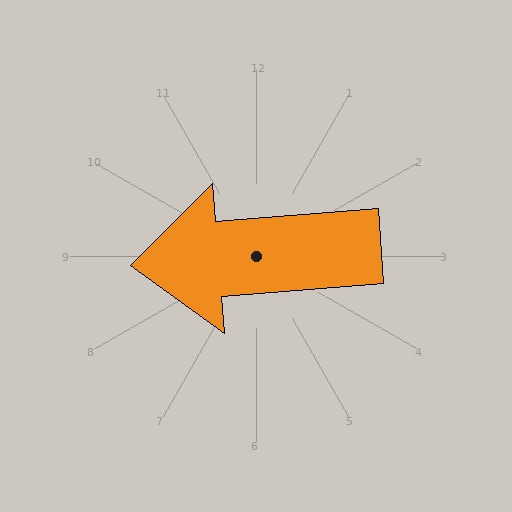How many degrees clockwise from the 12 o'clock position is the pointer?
Approximately 266 degrees.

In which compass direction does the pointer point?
West.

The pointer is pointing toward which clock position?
Roughly 9 o'clock.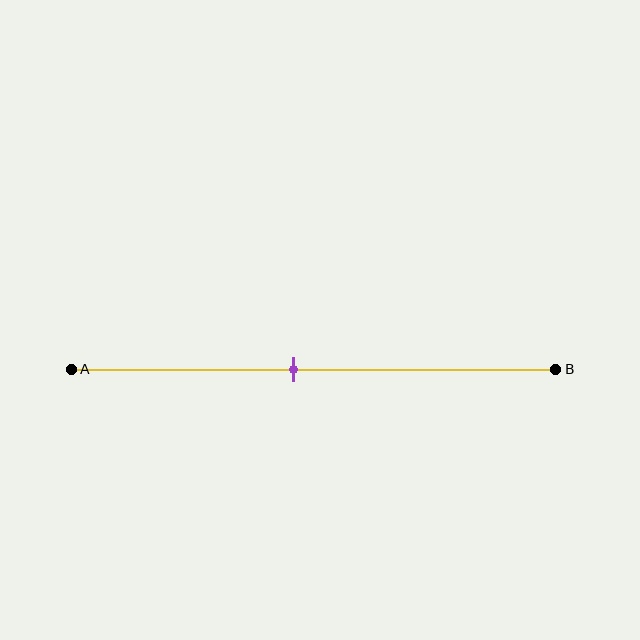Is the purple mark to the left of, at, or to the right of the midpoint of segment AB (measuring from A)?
The purple mark is to the left of the midpoint of segment AB.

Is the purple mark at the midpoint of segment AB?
No, the mark is at about 45% from A, not at the 50% midpoint.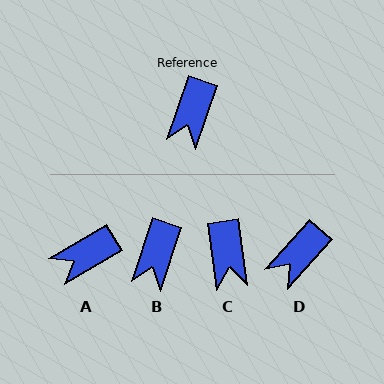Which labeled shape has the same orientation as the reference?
B.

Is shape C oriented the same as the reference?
No, it is off by about 26 degrees.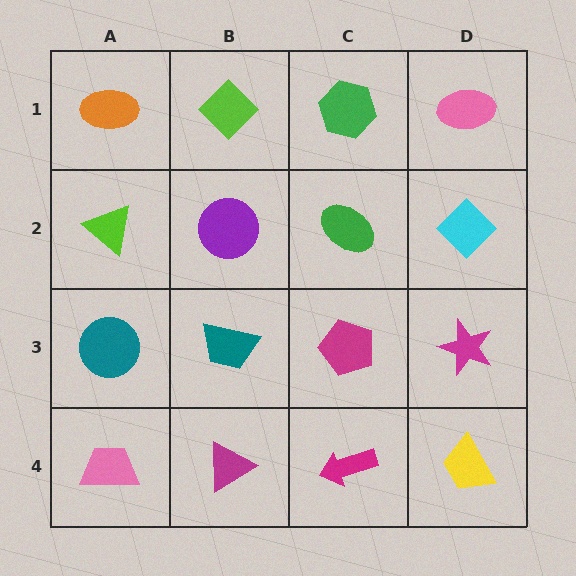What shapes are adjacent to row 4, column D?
A magenta star (row 3, column D), a magenta arrow (row 4, column C).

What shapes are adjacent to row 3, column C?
A green ellipse (row 2, column C), a magenta arrow (row 4, column C), a teal trapezoid (row 3, column B), a magenta star (row 3, column D).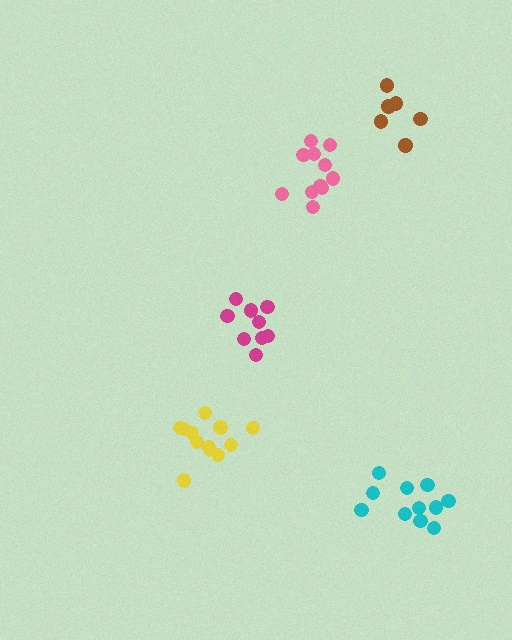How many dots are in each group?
Group 1: 9 dots, Group 2: 11 dots, Group 3: 11 dots, Group 4: 12 dots, Group 5: 7 dots (50 total).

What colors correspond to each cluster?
The clusters are colored: magenta, pink, cyan, yellow, brown.